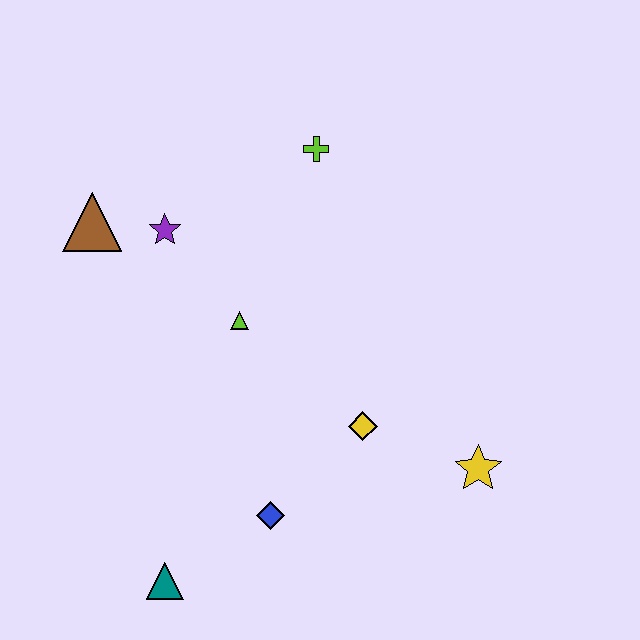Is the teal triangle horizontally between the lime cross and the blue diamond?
No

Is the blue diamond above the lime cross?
No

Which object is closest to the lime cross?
The purple star is closest to the lime cross.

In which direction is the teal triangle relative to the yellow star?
The teal triangle is to the left of the yellow star.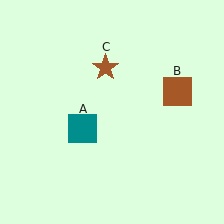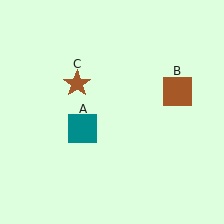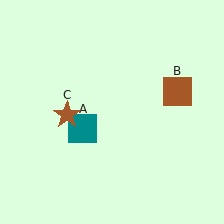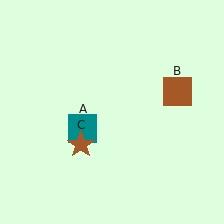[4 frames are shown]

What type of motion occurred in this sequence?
The brown star (object C) rotated counterclockwise around the center of the scene.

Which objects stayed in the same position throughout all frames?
Teal square (object A) and brown square (object B) remained stationary.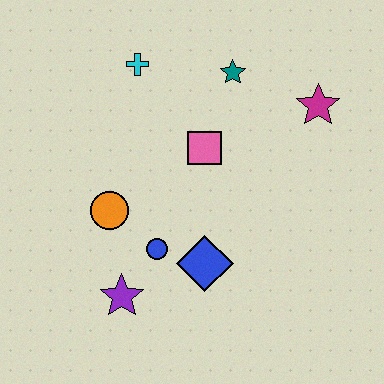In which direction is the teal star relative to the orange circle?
The teal star is above the orange circle.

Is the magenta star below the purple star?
No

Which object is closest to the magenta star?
The teal star is closest to the magenta star.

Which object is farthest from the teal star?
The purple star is farthest from the teal star.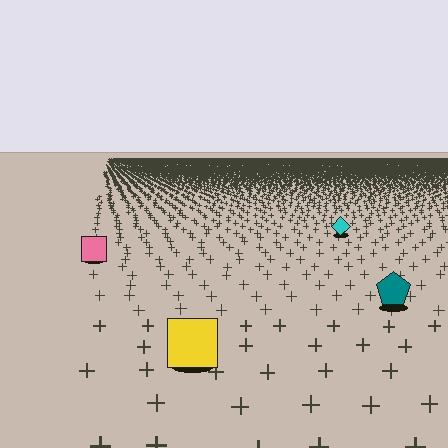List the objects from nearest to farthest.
From nearest to farthest: the yellow square, the teal pentagon, the pink square, the cyan diamond.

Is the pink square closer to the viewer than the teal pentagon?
No. The teal pentagon is closer — you can tell from the texture gradient: the ground texture is coarser near it.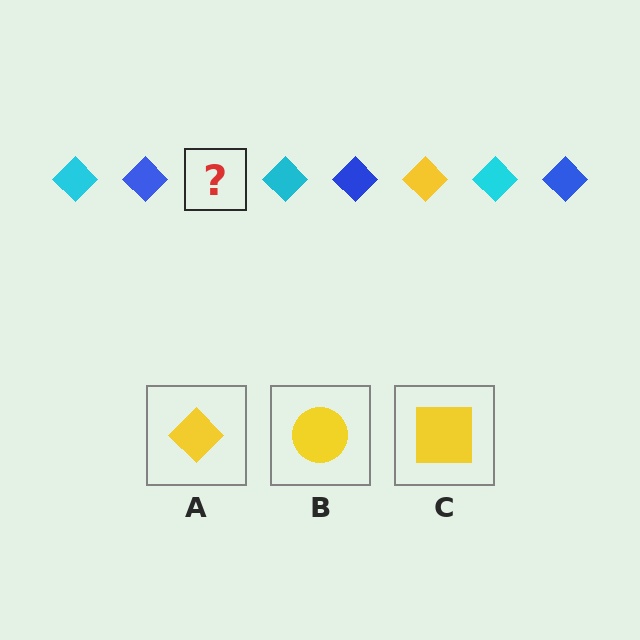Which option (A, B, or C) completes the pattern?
A.